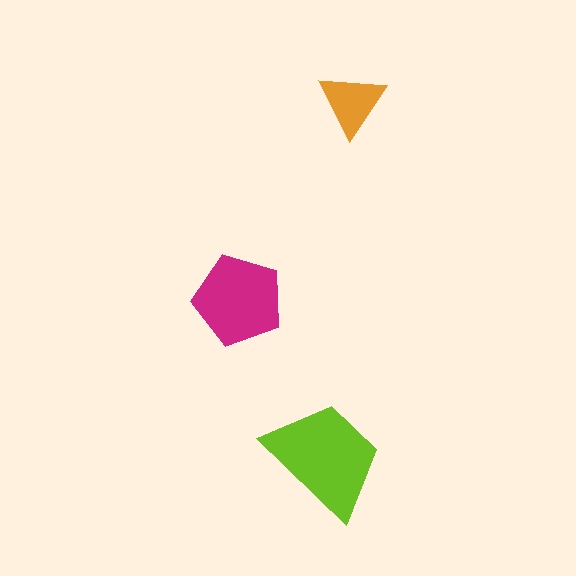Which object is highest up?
The orange triangle is topmost.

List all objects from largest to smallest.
The lime trapezoid, the magenta pentagon, the orange triangle.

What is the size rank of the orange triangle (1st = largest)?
3rd.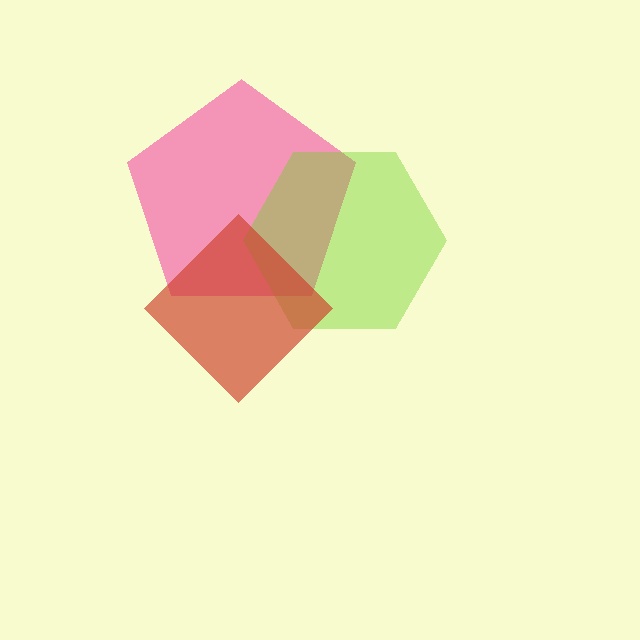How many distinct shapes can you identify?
There are 3 distinct shapes: a pink pentagon, a lime hexagon, a red diamond.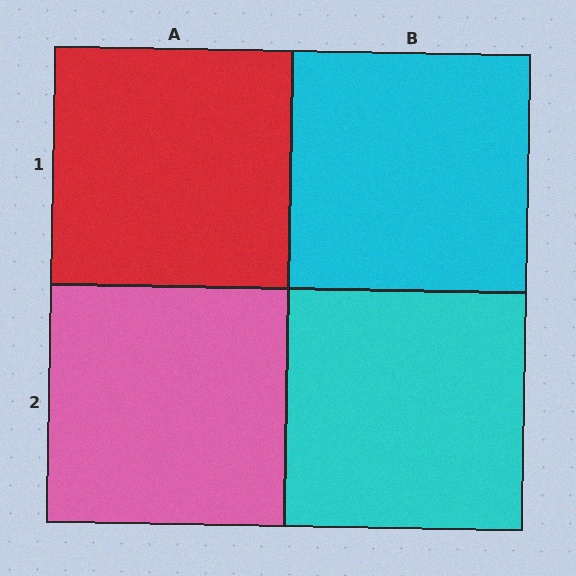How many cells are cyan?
2 cells are cyan.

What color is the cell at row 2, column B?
Cyan.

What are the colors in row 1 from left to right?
Red, cyan.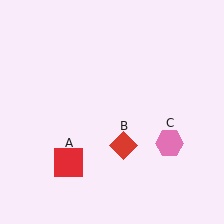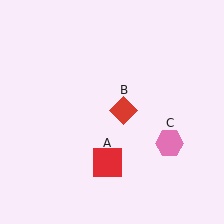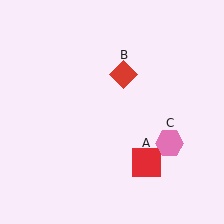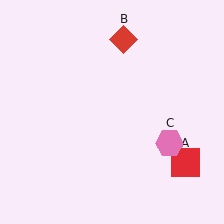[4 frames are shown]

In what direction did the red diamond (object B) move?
The red diamond (object B) moved up.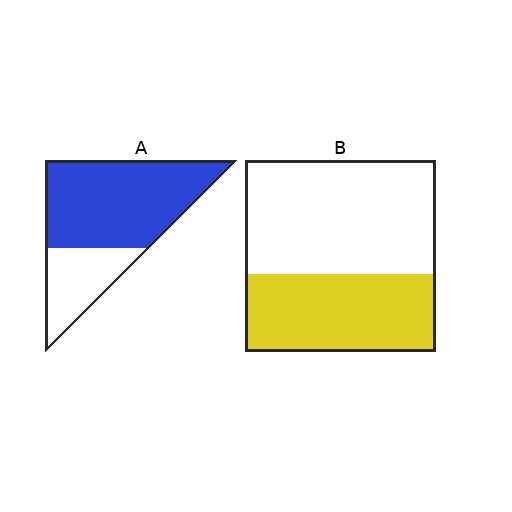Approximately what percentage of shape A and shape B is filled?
A is approximately 70% and B is approximately 40%.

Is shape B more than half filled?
No.